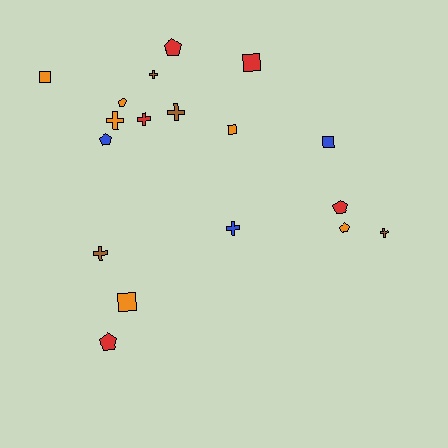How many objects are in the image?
There are 18 objects.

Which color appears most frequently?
Orange, with 6 objects.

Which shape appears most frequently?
Cross, with 7 objects.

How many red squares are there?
There is 1 red square.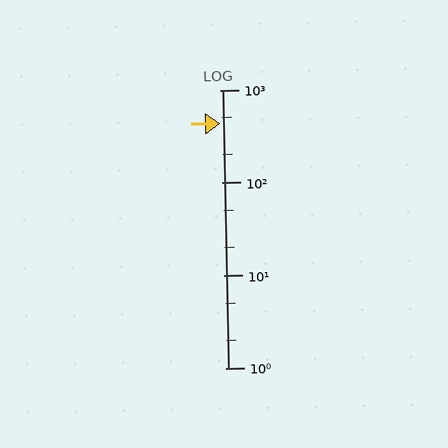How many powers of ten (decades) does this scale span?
The scale spans 3 decades, from 1 to 1000.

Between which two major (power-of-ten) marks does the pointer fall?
The pointer is between 100 and 1000.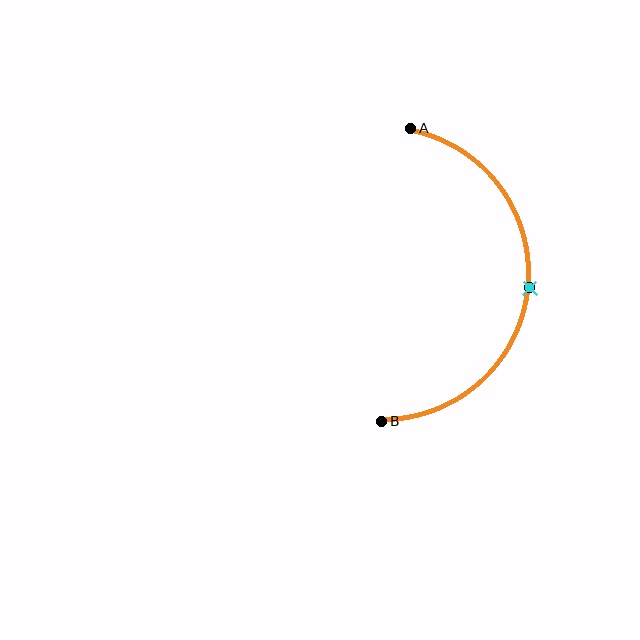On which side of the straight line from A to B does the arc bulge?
The arc bulges to the right of the straight line connecting A and B.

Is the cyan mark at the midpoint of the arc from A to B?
Yes. The cyan mark lies on the arc at equal arc-length from both A and B — it is the arc midpoint.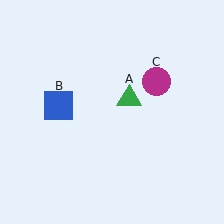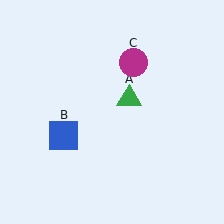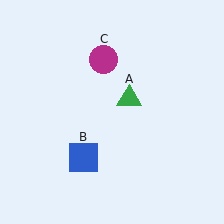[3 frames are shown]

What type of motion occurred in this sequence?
The blue square (object B), magenta circle (object C) rotated counterclockwise around the center of the scene.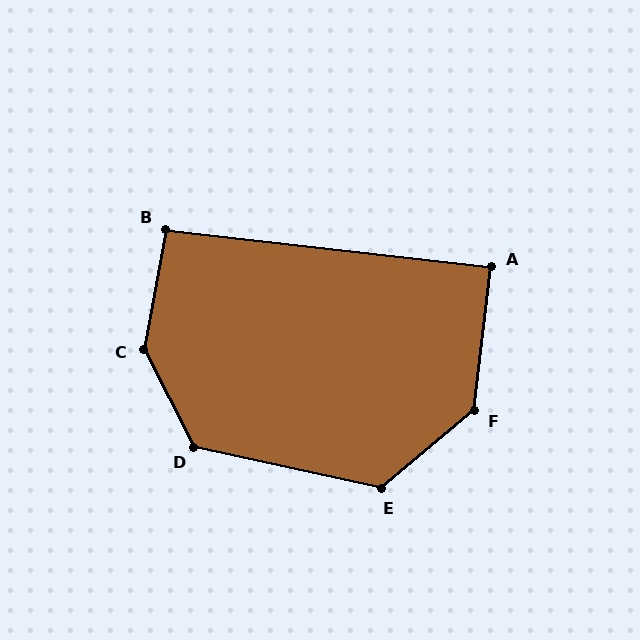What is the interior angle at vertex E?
Approximately 128 degrees (obtuse).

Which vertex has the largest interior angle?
C, at approximately 142 degrees.